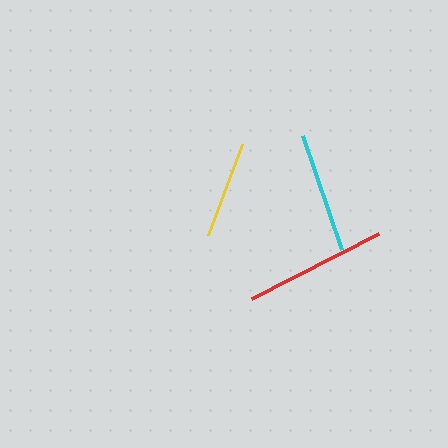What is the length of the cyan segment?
The cyan segment is approximately 120 pixels long.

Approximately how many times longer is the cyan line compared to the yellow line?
The cyan line is approximately 1.2 times the length of the yellow line.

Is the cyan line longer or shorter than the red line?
The red line is longer than the cyan line.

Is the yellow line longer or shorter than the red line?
The red line is longer than the yellow line.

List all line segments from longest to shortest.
From longest to shortest: red, cyan, yellow.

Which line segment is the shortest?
The yellow line is the shortest at approximately 98 pixels.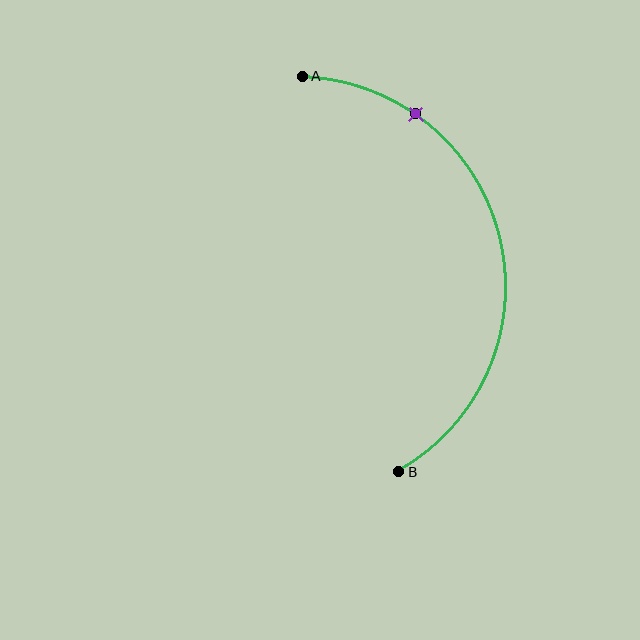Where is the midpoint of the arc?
The arc midpoint is the point on the curve farthest from the straight line joining A and B. It sits to the right of that line.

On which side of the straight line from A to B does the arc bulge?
The arc bulges to the right of the straight line connecting A and B.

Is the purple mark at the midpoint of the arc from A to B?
No. The purple mark lies on the arc but is closer to endpoint A. The arc midpoint would be at the point on the curve equidistant along the arc from both A and B.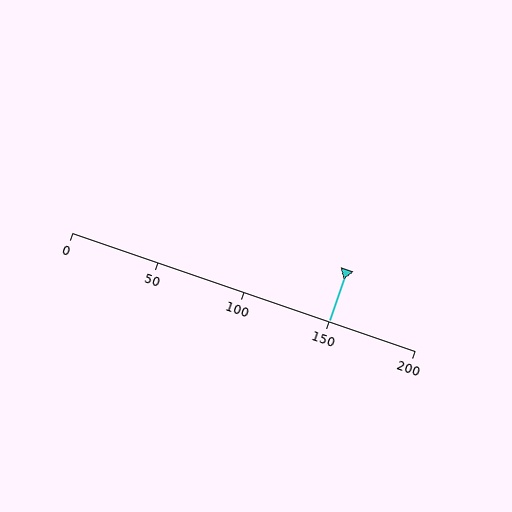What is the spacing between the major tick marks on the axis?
The major ticks are spaced 50 apart.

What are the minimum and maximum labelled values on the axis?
The axis runs from 0 to 200.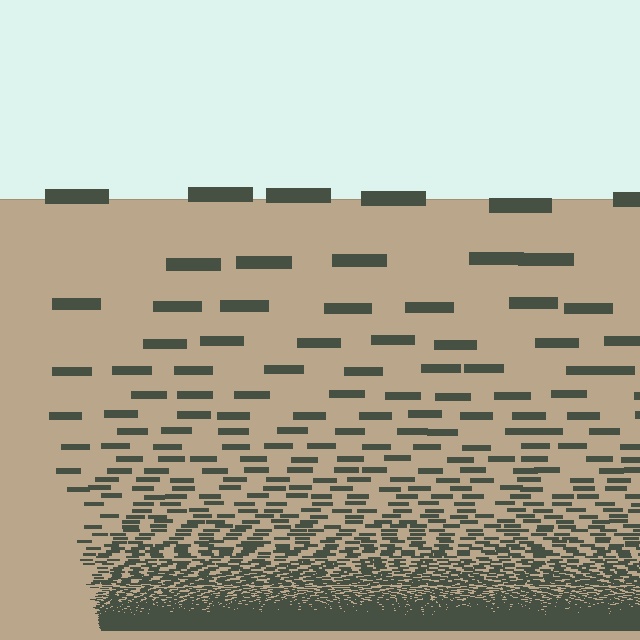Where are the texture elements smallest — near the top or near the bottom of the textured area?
Near the bottom.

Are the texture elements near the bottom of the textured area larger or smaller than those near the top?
Smaller. The gradient is inverted — elements near the bottom are smaller and denser.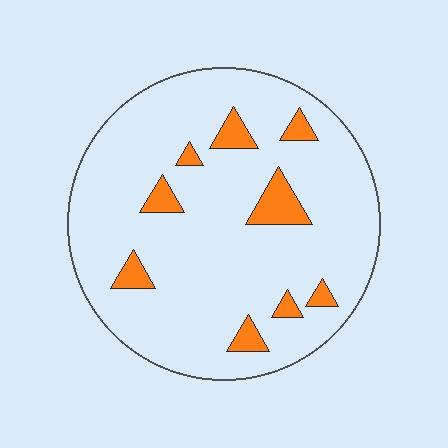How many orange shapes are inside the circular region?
9.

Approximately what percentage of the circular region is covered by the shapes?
Approximately 10%.